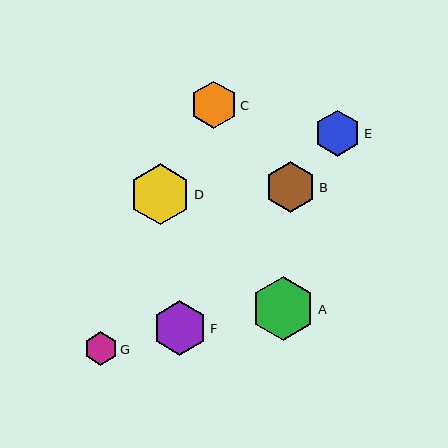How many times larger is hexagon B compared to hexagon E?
Hexagon B is approximately 1.1 times the size of hexagon E.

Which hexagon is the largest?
Hexagon A is the largest with a size of approximately 63 pixels.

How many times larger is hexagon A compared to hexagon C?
Hexagon A is approximately 1.3 times the size of hexagon C.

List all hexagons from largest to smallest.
From largest to smallest: A, D, F, B, C, E, G.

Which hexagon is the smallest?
Hexagon G is the smallest with a size of approximately 33 pixels.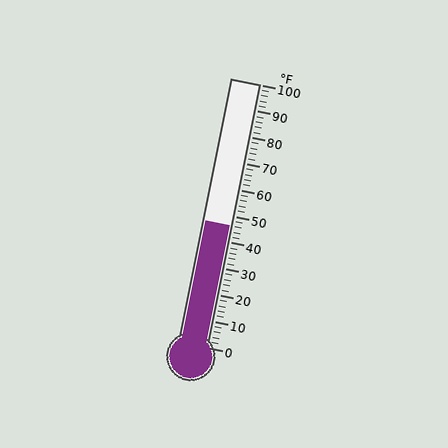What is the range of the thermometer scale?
The thermometer scale ranges from 0°F to 100°F.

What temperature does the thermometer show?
The thermometer shows approximately 46°F.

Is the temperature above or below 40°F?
The temperature is above 40°F.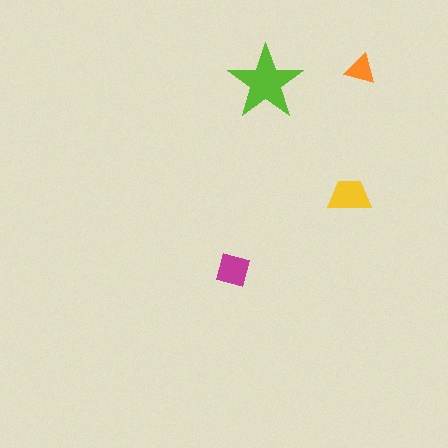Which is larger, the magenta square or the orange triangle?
The magenta square.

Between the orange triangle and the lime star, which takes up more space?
The lime star.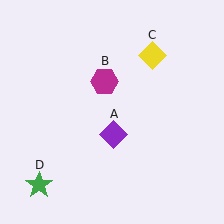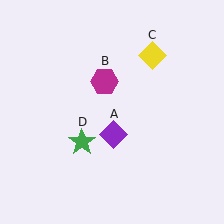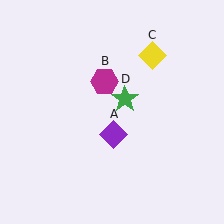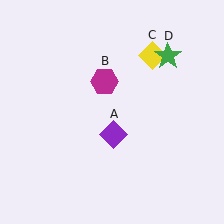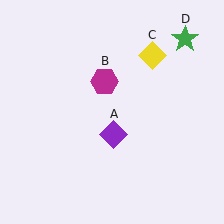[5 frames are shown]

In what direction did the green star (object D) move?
The green star (object D) moved up and to the right.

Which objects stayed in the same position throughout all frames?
Purple diamond (object A) and magenta hexagon (object B) and yellow diamond (object C) remained stationary.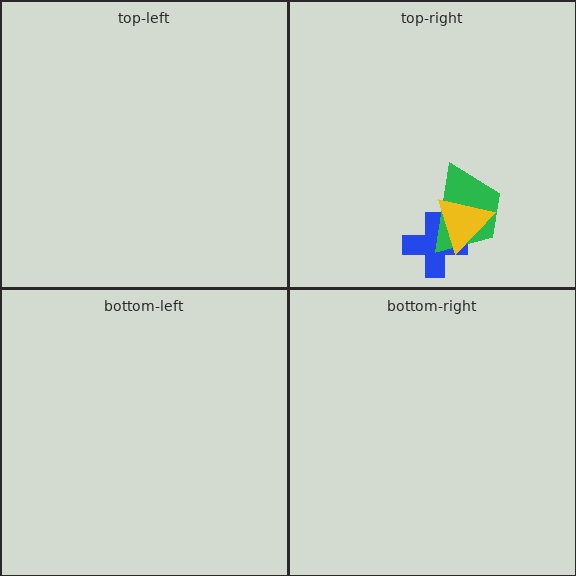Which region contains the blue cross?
The top-right region.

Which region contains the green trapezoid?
The top-right region.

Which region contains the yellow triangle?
The top-right region.